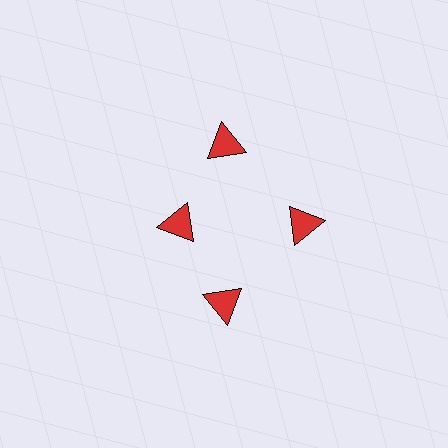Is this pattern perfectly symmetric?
No. The 4 red triangles are arranged in a ring, but one element near the 9 o'clock position is pulled inward toward the center, breaking the 4-fold rotational symmetry.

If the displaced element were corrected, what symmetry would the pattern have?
It would have 4-fold rotational symmetry — the pattern would map onto itself every 90 degrees.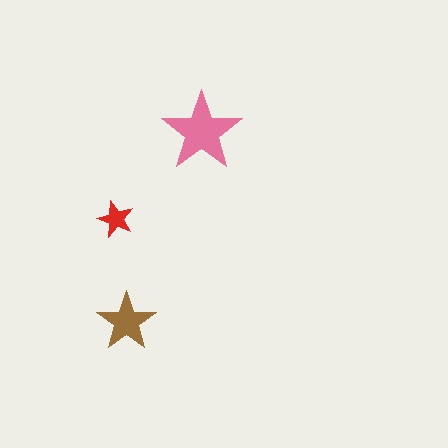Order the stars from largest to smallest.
the pink one, the brown one, the red one.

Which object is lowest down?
The brown star is bottommost.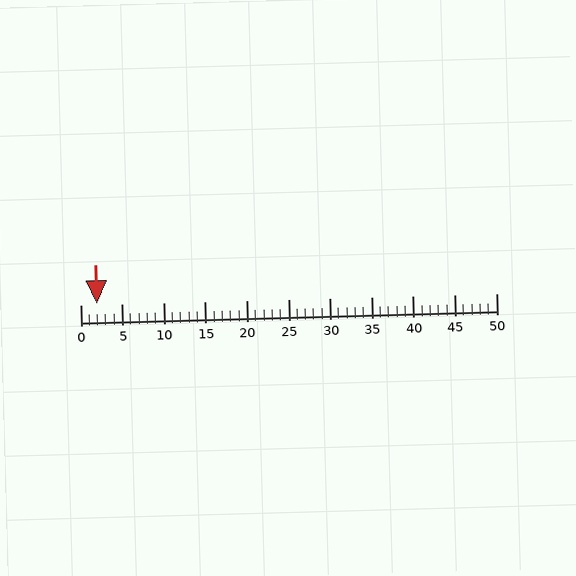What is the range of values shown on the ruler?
The ruler shows values from 0 to 50.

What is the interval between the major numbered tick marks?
The major tick marks are spaced 5 units apart.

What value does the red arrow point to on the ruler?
The red arrow points to approximately 2.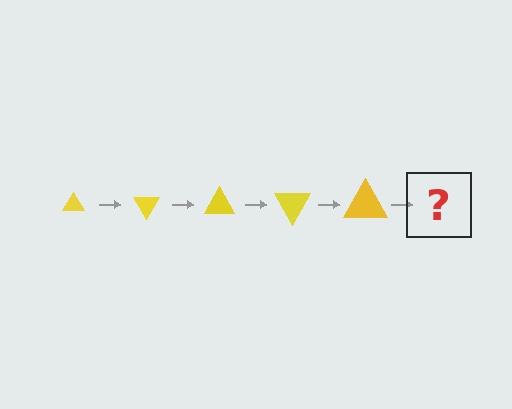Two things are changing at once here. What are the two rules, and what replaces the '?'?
The two rules are that the triangle grows larger each step and it rotates 60 degrees each step. The '?' should be a triangle, larger than the previous one and rotated 300 degrees from the start.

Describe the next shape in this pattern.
It should be a triangle, larger than the previous one and rotated 300 degrees from the start.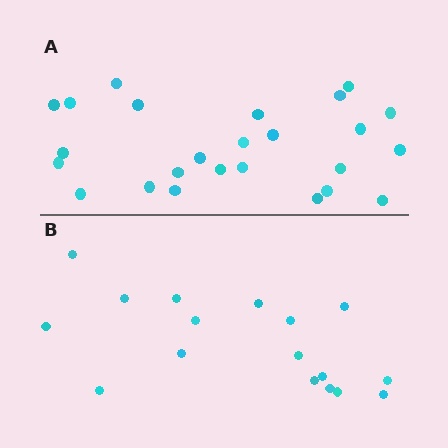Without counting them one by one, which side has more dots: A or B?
Region A (the top region) has more dots.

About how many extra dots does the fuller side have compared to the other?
Region A has roughly 8 or so more dots than region B.